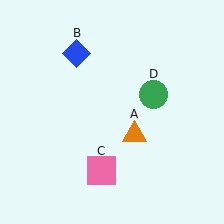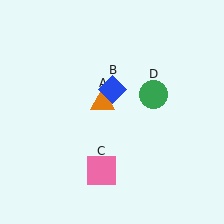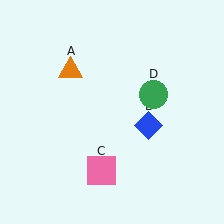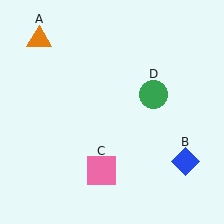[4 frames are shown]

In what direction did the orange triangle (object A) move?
The orange triangle (object A) moved up and to the left.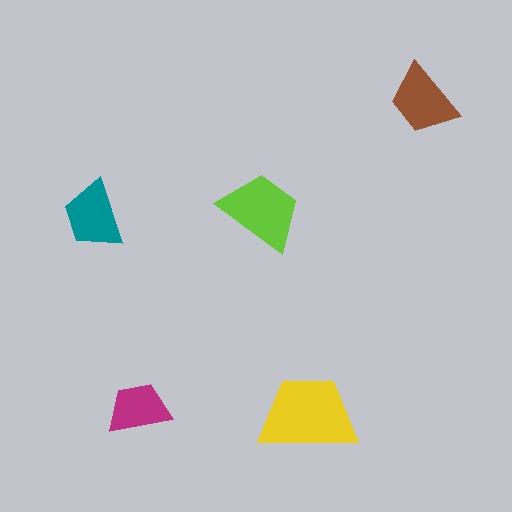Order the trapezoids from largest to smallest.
the yellow one, the lime one, the brown one, the teal one, the magenta one.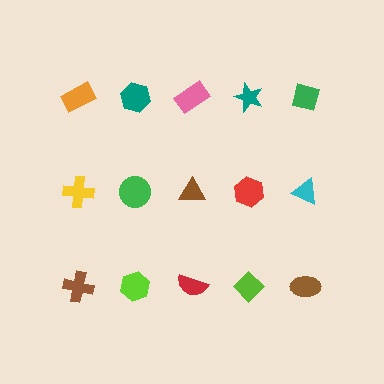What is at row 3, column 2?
A lime hexagon.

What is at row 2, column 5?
A cyan triangle.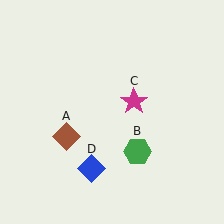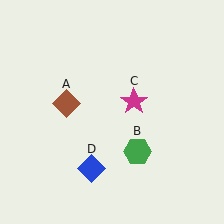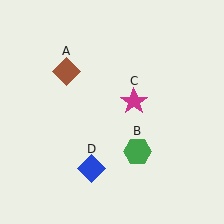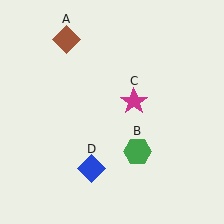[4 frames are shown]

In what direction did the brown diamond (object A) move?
The brown diamond (object A) moved up.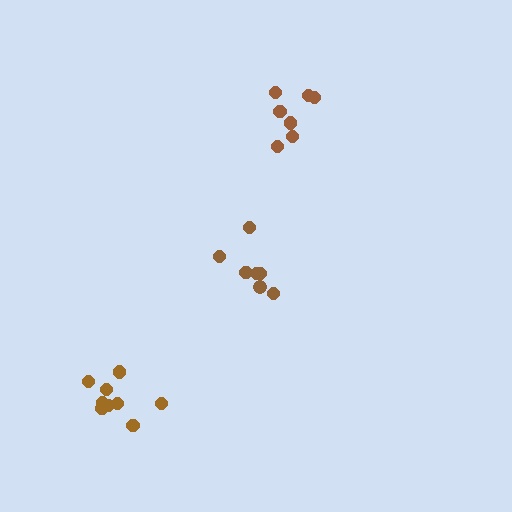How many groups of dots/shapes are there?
There are 3 groups.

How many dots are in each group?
Group 1: 7 dots, Group 2: 7 dots, Group 3: 9 dots (23 total).